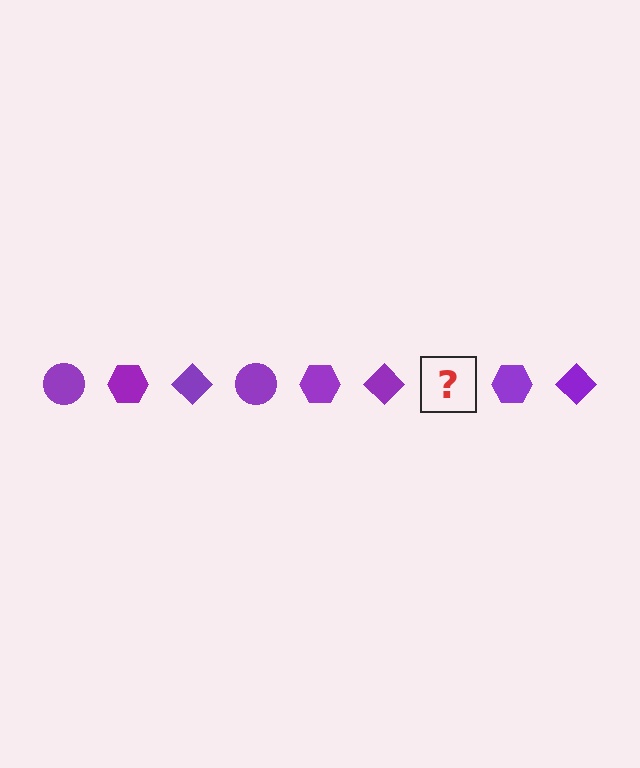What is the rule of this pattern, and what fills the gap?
The rule is that the pattern cycles through circle, hexagon, diamond shapes in purple. The gap should be filled with a purple circle.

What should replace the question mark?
The question mark should be replaced with a purple circle.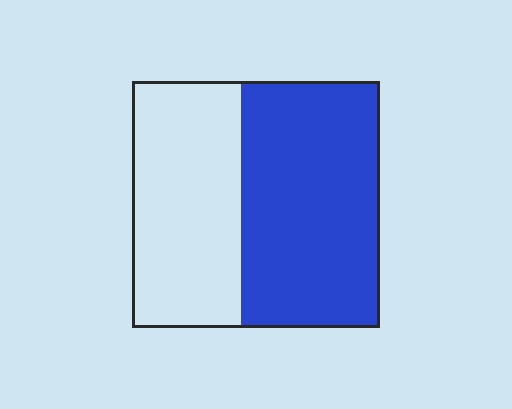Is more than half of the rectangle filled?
Yes.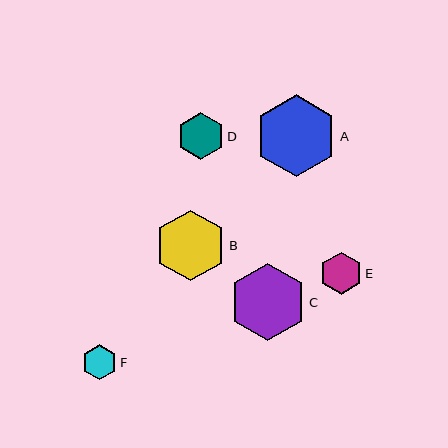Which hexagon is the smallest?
Hexagon F is the smallest with a size of approximately 35 pixels.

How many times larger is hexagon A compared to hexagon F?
Hexagon A is approximately 2.4 times the size of hexagon F.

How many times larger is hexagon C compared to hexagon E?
Hexagon C is approximately 1.8 times the size of hexagon E.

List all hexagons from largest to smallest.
From largest to smallest: A, C, B, D, E, F.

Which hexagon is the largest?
Hexagon A is the largest with a size of approximately 82 pixels.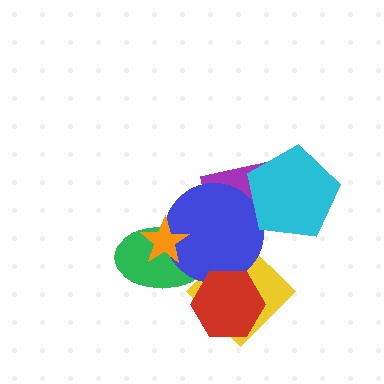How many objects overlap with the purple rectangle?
2 objects overlap with the purple rectangle.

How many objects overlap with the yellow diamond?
2 objects overlap with the yellow diamond.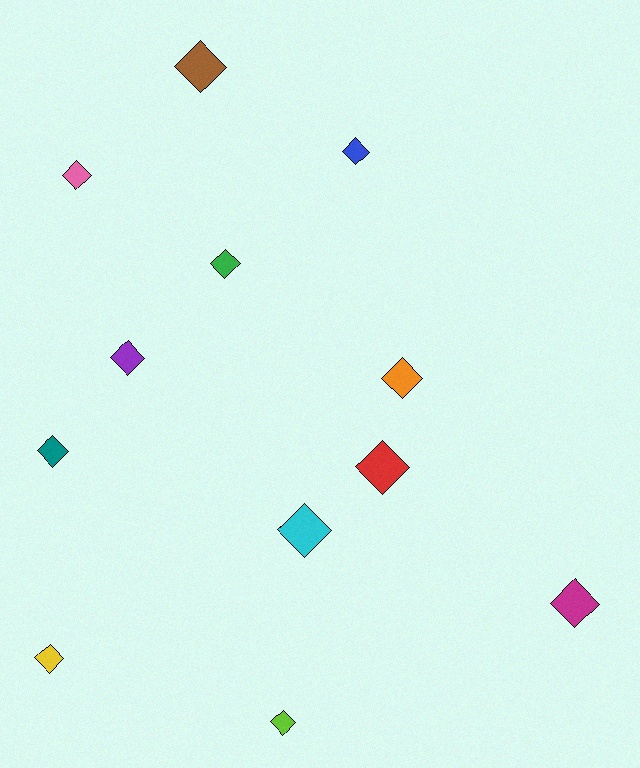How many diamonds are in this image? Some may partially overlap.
There are 12 diamonds.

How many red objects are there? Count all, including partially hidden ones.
There is 1 red object.